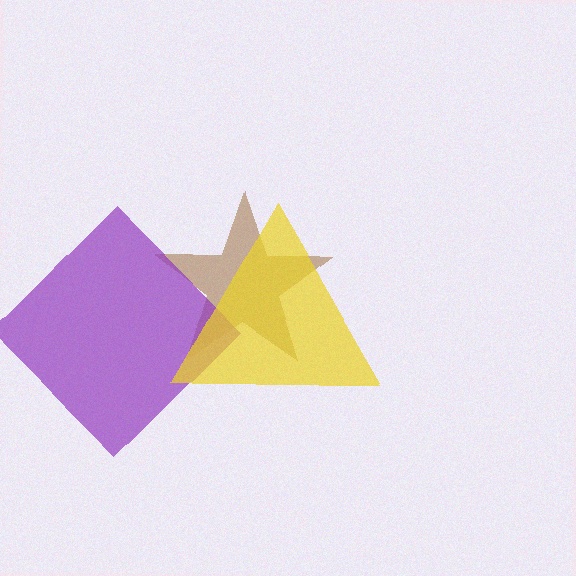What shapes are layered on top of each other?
The layered shapes are: a brown star, a purple diamond, a yellow triangle.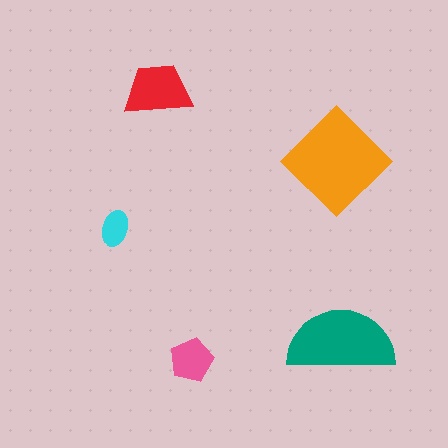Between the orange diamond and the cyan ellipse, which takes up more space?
The orange diamond.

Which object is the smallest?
The cyan ellipse.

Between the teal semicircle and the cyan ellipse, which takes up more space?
The teal semicircle.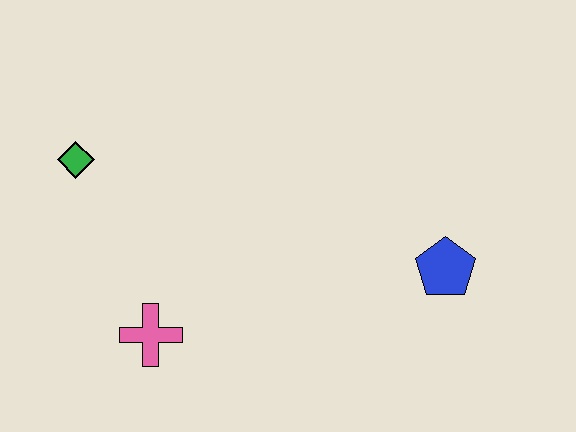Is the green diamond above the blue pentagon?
Yes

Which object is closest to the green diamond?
The pink cross is closest to the green diamond.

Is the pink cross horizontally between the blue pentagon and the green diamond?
Yes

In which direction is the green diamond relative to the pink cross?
The green diamond is above the pink cross.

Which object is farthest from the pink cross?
The blue pentagon is farthest from the pink cross.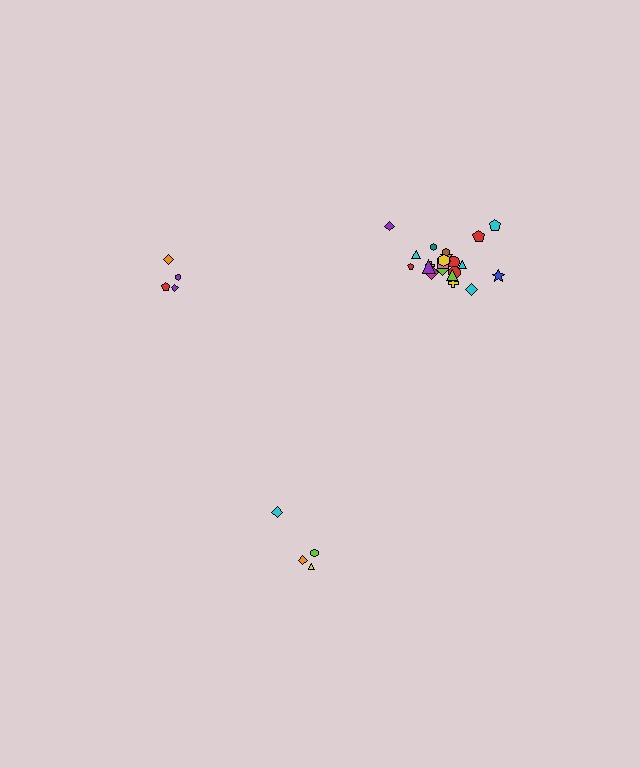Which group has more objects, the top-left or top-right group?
The top-right group.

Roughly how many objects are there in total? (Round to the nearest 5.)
Roughly 30 objects in total.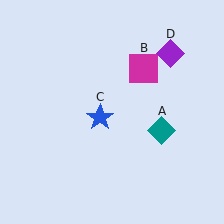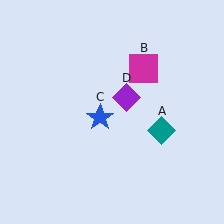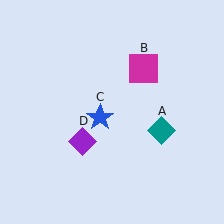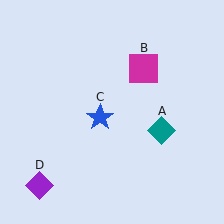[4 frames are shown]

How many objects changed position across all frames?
1 object changed position: purple diamond (object D).